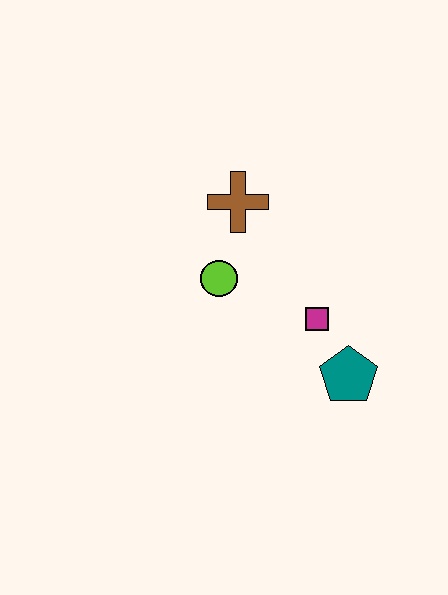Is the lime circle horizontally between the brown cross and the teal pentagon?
No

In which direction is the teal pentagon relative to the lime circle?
The teal pentagon is to the right of the lime circle.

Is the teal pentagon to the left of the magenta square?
No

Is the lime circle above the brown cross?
No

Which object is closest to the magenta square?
The teal pentagon is closest to the magenta square.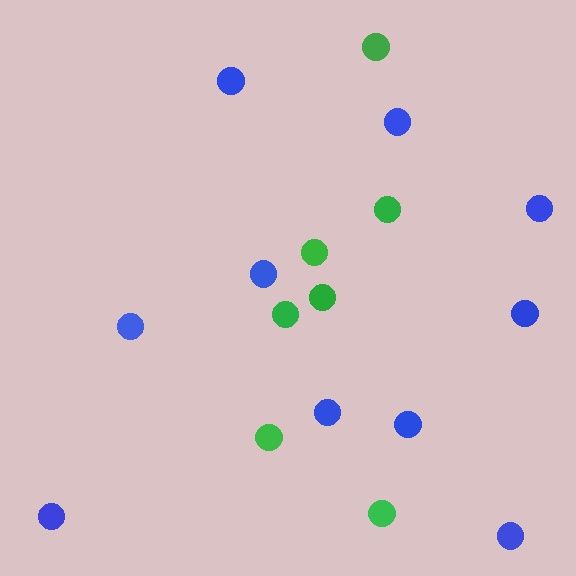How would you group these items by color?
There are 2 groups: one group of green circles (7) and one group of blue circles (10).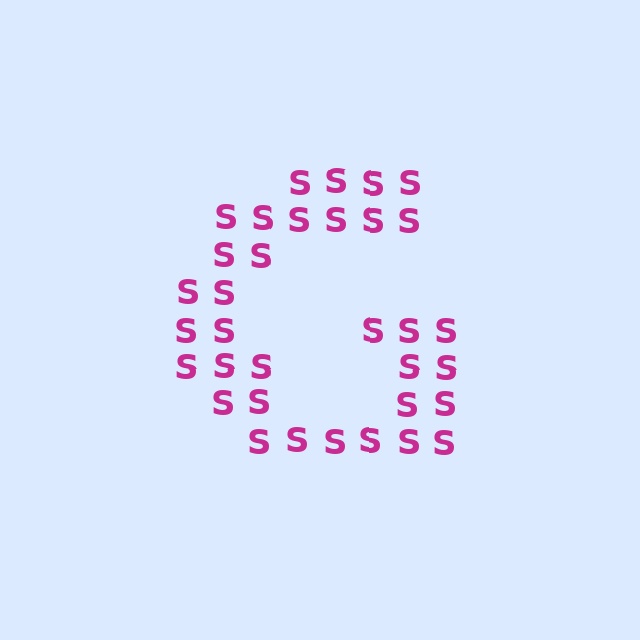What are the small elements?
The small elements are letter S's.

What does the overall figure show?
The overall figure shows the letter G.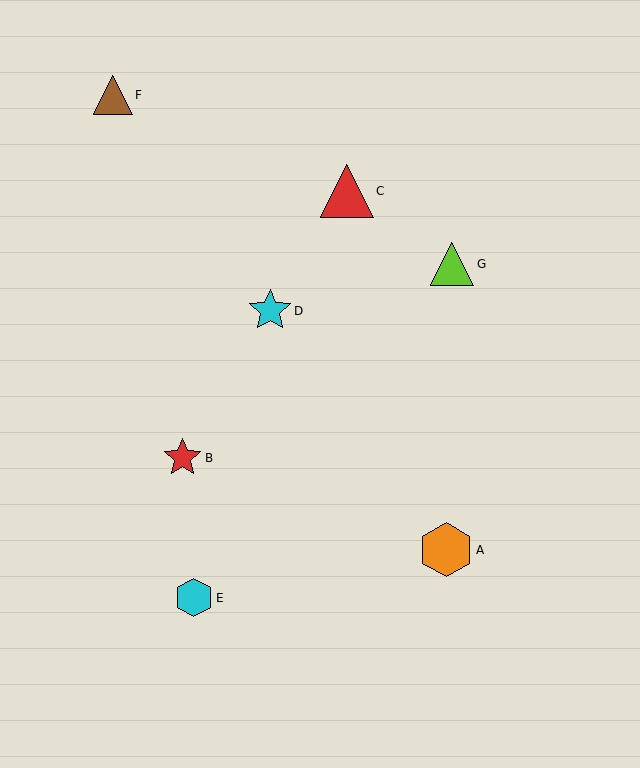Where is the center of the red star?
The center of the red star is at (183, 458).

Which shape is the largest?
The orange hexagon (labeled A) is the largest.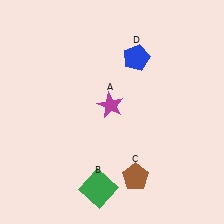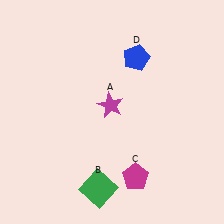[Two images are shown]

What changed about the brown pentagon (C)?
In Image 1, C is brown. In Image 2, it changed to magenta.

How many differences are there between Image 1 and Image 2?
There is 1 difference between the two images.